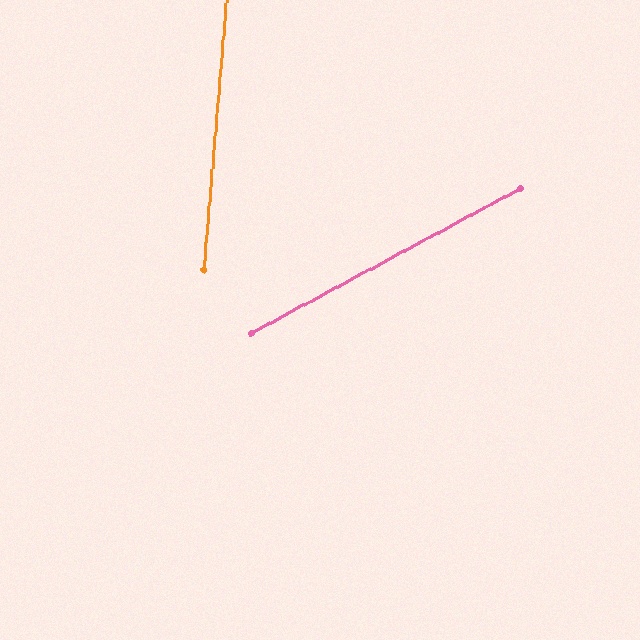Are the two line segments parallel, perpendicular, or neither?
Neither parallel nor perpendicular — they differ by about 57°.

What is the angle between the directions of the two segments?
Approximately 57 degrees.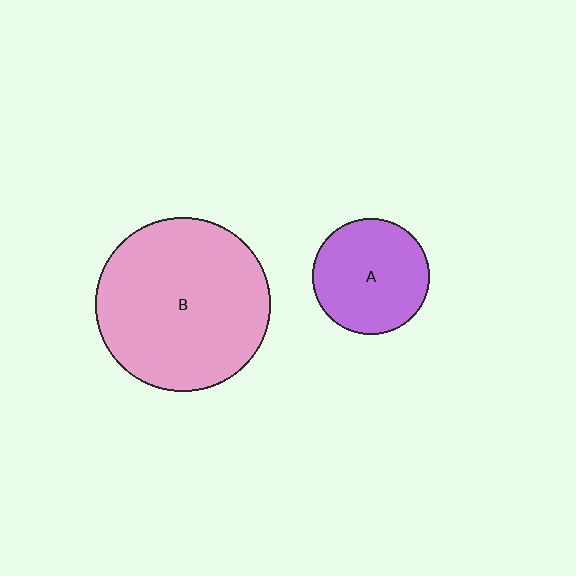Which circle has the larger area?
Circle B (pink).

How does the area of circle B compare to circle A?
Approximately 2.2 times.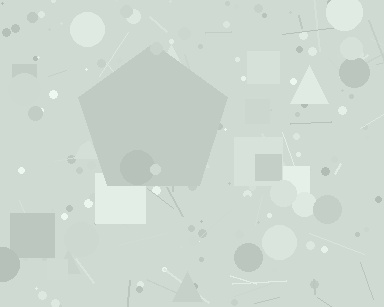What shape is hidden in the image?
A pentagon is hidden in the image.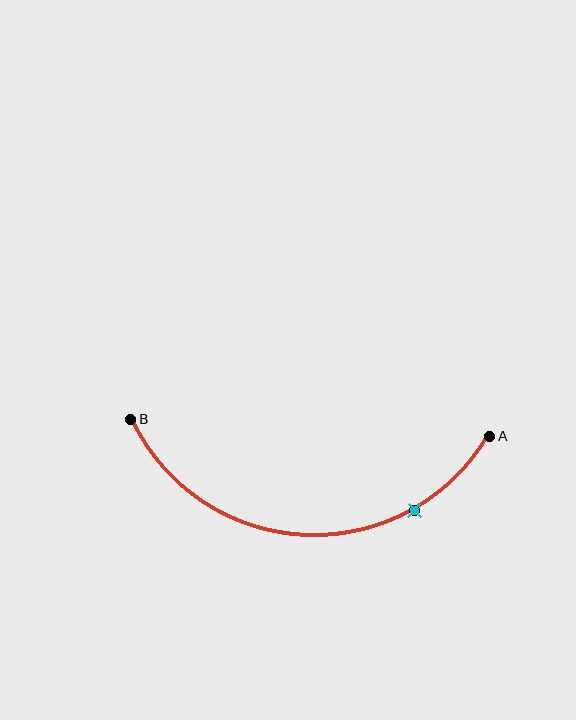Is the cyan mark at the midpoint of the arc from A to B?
No. The cyan mark lies on the arc but is closer to endpoint A. The arc midpoint would be at the point on the curve equidistant along the arc from both A and B.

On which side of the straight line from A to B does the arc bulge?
The arc bulges below the straight line connecting A and B.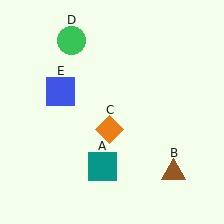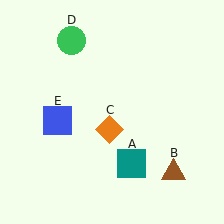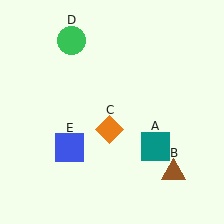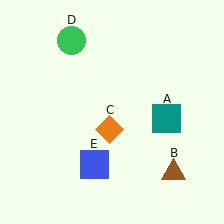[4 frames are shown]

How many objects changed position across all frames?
2 objects changed position: teal square (object A), blue square (object E).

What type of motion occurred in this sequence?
The teal square (object A), blue square (object E) rotated counterclockwise around the center of the scene.